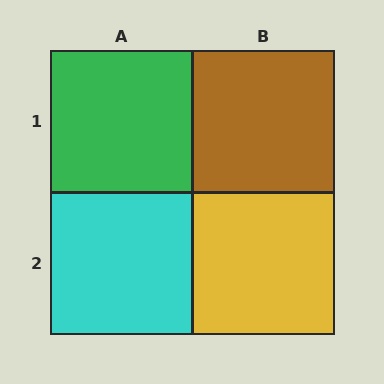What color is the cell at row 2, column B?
Yellow.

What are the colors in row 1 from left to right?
Green, brown.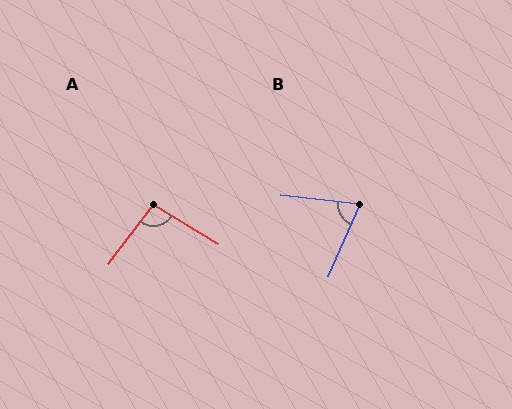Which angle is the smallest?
B, at approximately 73 degrees.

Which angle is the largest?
A, at approximately 97 degrees.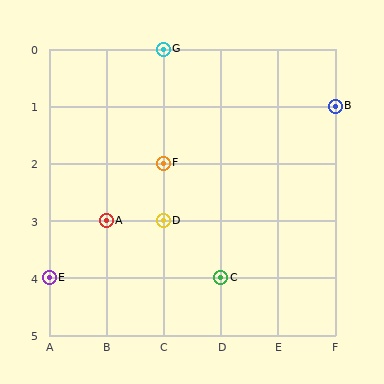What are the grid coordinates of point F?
Point F is at grid coordinates (C, 2).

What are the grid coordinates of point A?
Point A is at grid coordinates (B, 3).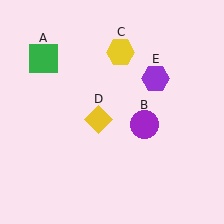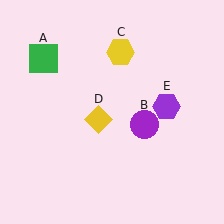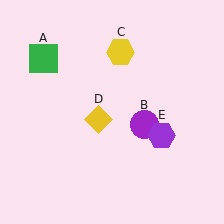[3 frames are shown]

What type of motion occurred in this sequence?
The purple hexagon (object E) rotated clockwise around the center of the scene.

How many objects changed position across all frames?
1 object changed position: purple hexagon (object E).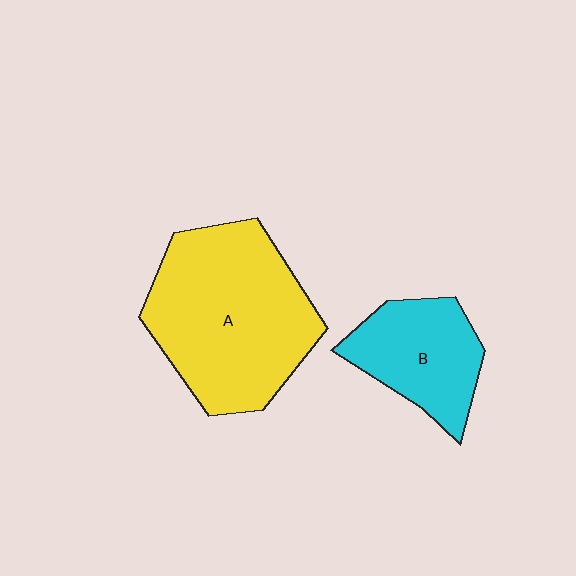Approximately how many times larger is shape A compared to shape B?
Approximately 1.9 times.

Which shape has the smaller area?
Shape B (cyan).